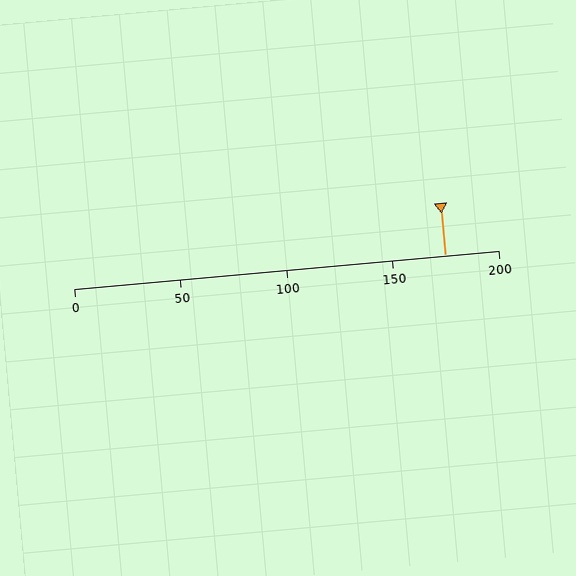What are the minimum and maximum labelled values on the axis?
The axis runs from 0 to 200.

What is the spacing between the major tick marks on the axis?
The major ticks are spaced 50 apart.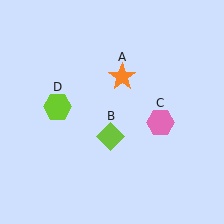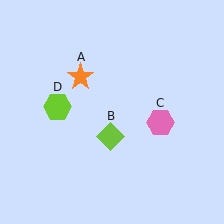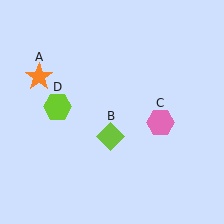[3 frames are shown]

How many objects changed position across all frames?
1 object changed position: orange star (object A).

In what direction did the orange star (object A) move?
The orange star (object A) moved left.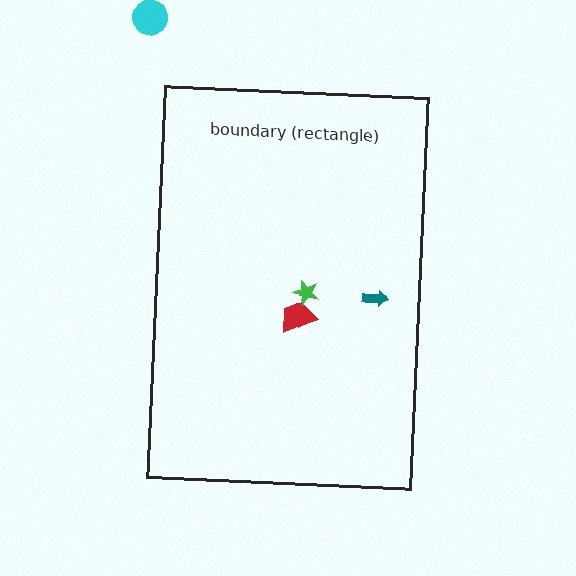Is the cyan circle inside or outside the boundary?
Outside.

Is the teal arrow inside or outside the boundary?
Inside.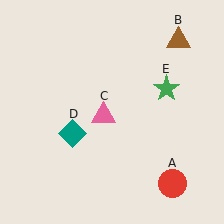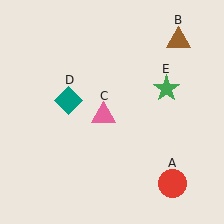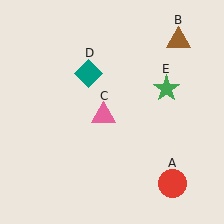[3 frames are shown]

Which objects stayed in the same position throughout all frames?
Red circle (object A) and brown triangle (object B) and pink triangle (object C) and green star (object E) remained stationary.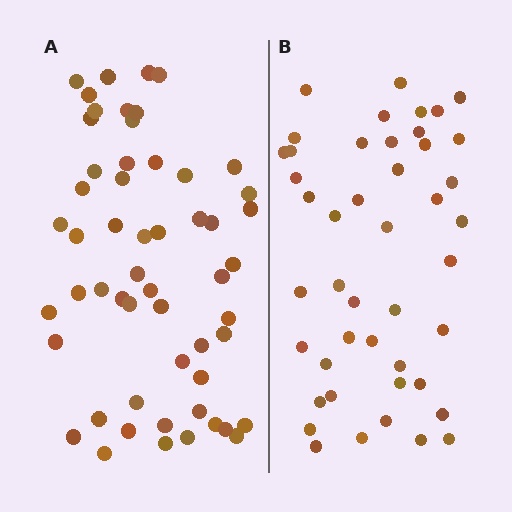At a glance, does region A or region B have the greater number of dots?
Region A (the left region) has more dots.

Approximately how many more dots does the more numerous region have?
Region A has roughly 10 or so more dots than region B.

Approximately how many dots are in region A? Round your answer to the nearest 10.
About 60 dots. (The exact count is 55, which rounds to 60.)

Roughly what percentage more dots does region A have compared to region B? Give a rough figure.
About 20% more.